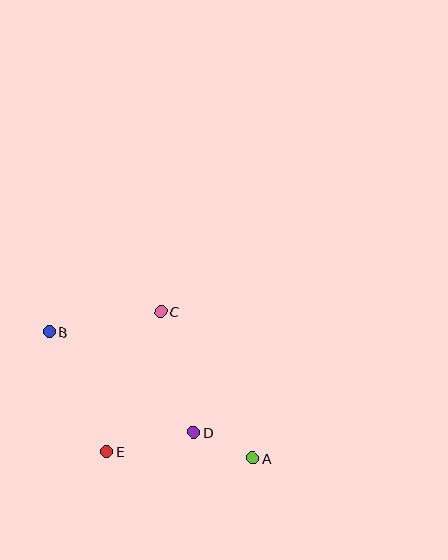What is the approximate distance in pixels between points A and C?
The distance between A and C is approximately 173 pixels.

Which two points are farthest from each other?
Points A and B are farthest from each other.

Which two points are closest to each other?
Points A and D are closest to each other.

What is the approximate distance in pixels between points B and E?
The distance between B and E is approximately 133 pixels.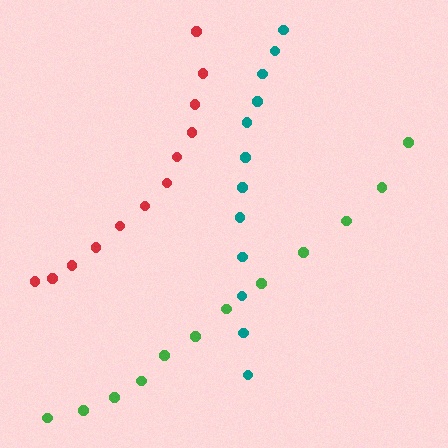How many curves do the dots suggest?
There are 3 distinct paths.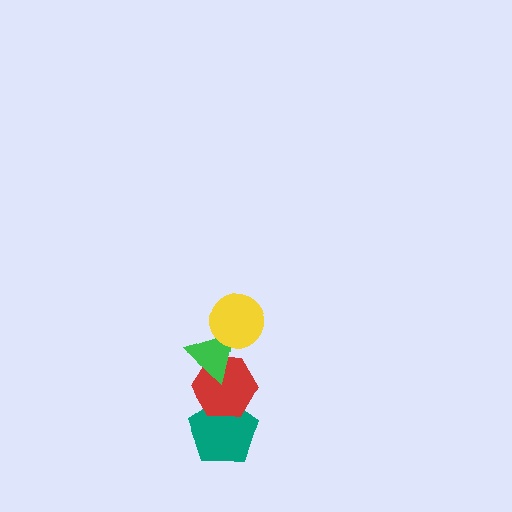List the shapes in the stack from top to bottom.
From top to bottom: the yellow circle, the green triangle, the red hexagon, the teal pentagon.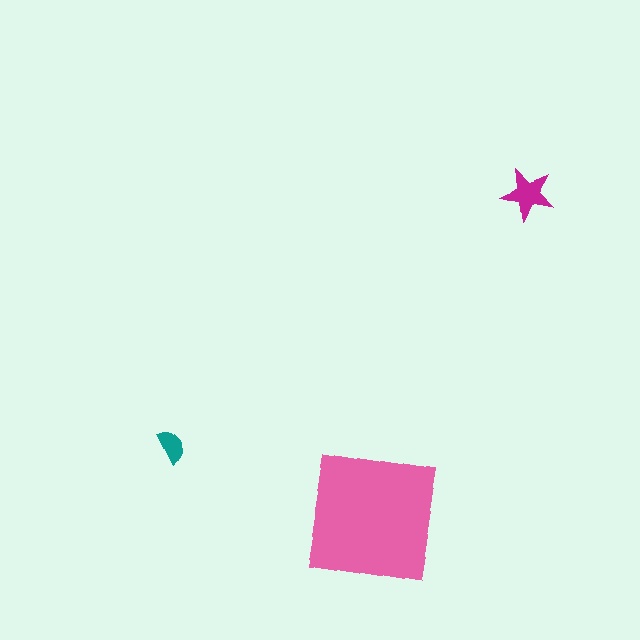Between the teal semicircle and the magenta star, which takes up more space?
The magenta star.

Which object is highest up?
The magenta star is topmost.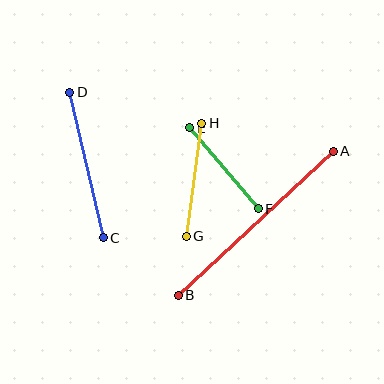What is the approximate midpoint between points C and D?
The midpoint is at approximately (87, 165) pixels.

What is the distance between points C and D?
The distance is approximately 150 pixels.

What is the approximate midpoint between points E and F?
The midpoint is at approximately (224, 168) pixels.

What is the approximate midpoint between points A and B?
The midpoint is at approximately (256, 223) pixels.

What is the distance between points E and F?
The distance is approximately 106 pixels.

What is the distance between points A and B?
The distance is approximately 212 pixels.